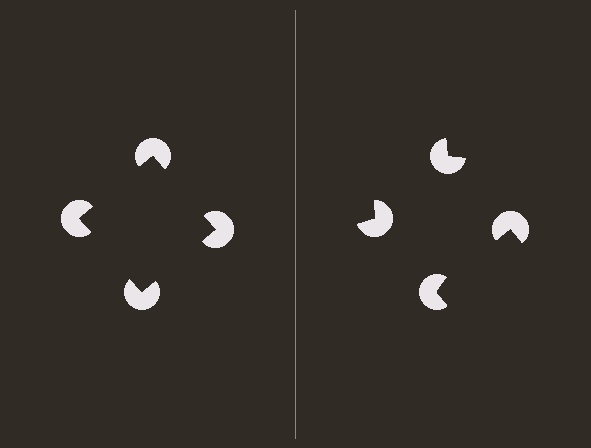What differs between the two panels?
The pac-man discs are positioned identically on both sides; only the wedge orientations differ. On the left they align to a square; on the right they are misaligned.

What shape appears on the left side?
An illusory square.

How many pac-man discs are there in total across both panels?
8 — 4 on each side.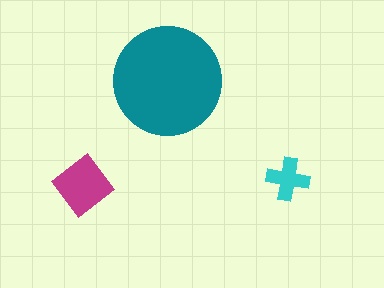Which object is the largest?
The teal circle.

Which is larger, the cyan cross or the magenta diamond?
The magenta diamond.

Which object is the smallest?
The cyan cross.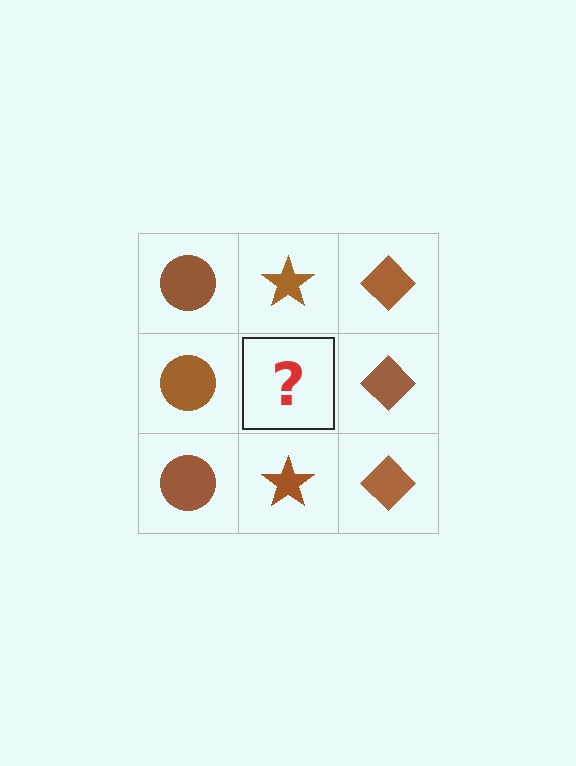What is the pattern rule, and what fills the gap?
The rule is that each column has a consistent shape. The gap should be filled with a brown star.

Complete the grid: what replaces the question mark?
The question mark should be replaced with a brown star.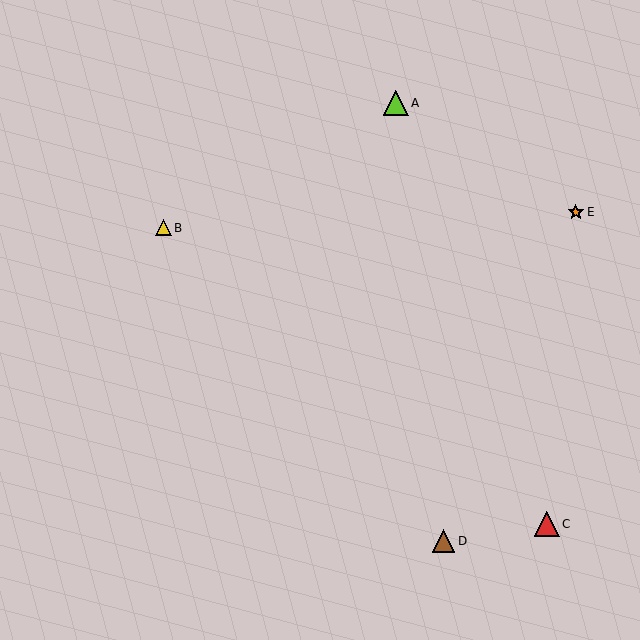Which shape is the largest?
The red triangle (labeled C) is the largest.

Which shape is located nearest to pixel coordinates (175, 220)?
The yellow triangle (labeled B) at (164, 228) is nearest to that location.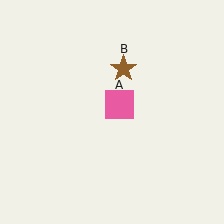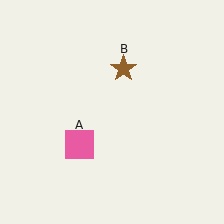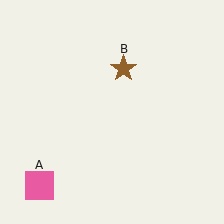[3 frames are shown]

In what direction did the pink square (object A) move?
The pink square (object A) moved down and to the left.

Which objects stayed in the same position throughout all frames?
Brown star (object B) remained stationary.